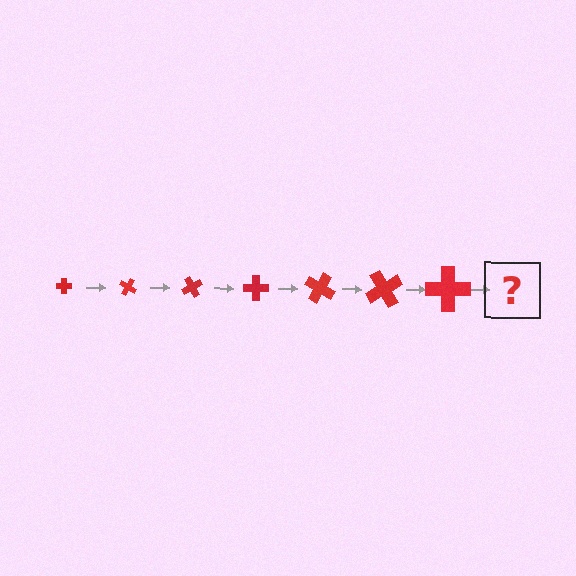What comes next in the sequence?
The next element should be a cross, larger than the previous one and rotated 210 degrees from the start.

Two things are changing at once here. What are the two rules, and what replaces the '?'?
The two rules are that the cross grows larger each step and it rotates 30 degrees each step. The '?' should be a cross, larger than the previous one and rotated 210 degrees from the start.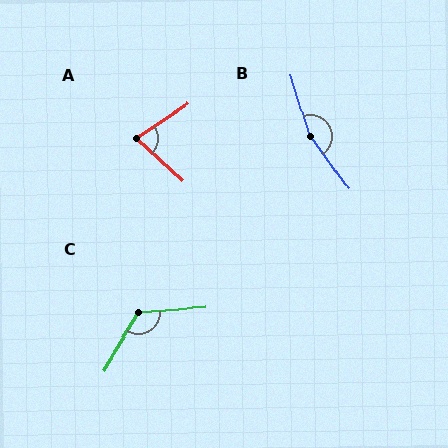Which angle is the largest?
B, at approximately 161 degrees.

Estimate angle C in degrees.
Approximately 125 degrees.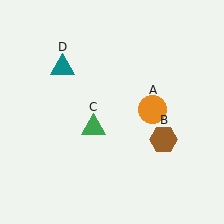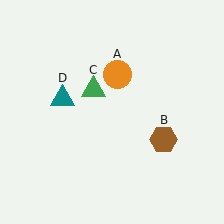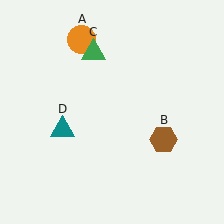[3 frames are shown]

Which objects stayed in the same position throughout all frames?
Brown hexagon (object B) remained stationary.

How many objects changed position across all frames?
3 objects changed position: orange circle (object A), green triangle (object C), teal triangle (object D).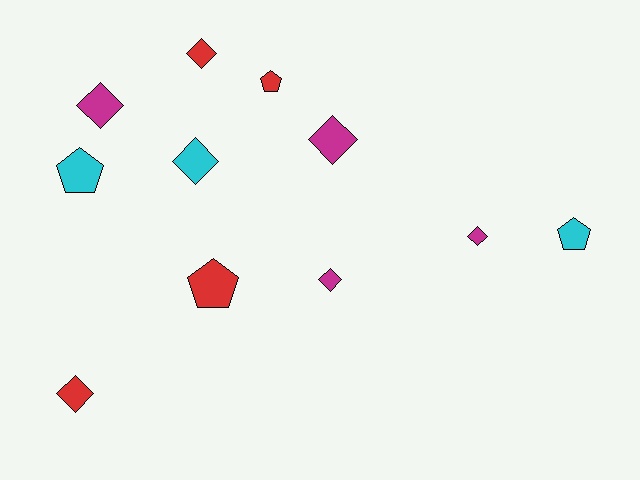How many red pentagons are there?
There are 2 red pentagons.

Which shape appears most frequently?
Diamond, with 7 objects.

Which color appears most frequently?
Red, with 4 objects.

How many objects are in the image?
There are 11 objects.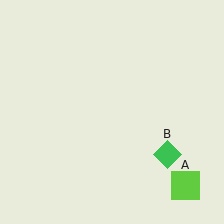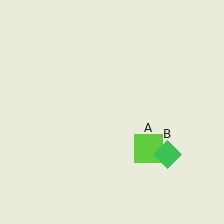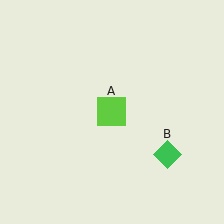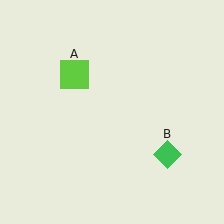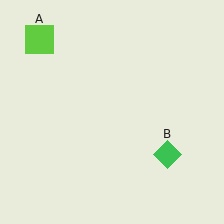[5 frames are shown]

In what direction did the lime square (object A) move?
The lime square (object A) moved up and to the left.